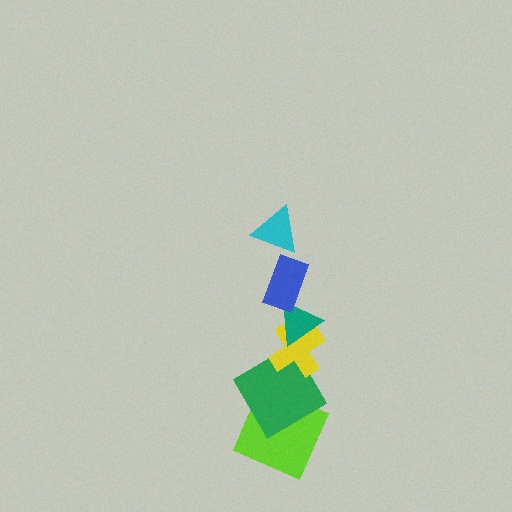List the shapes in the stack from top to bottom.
From top to bottom: the cyan triangle, the blue rectangle, the teal triangle, the yellow cross, the green diamond, the lime square.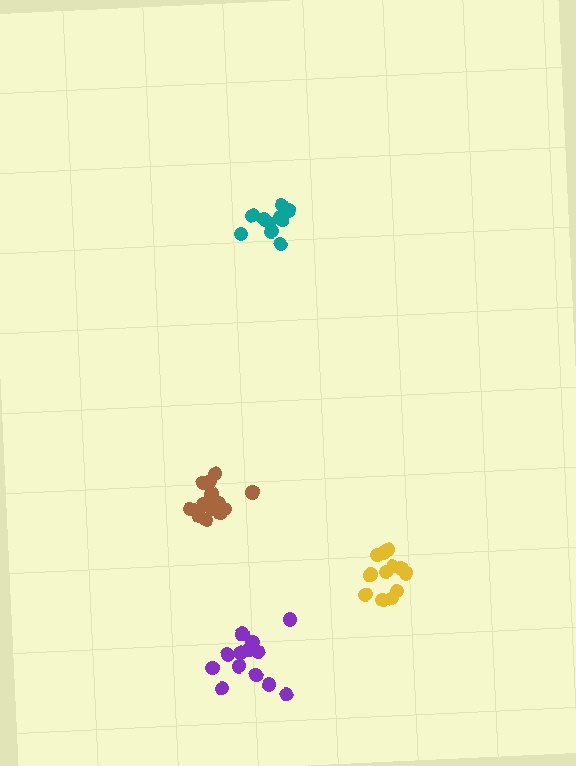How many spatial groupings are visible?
There are 4 spatial groupings.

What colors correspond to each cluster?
The clusters are colored: yellow, purple, brown, teal.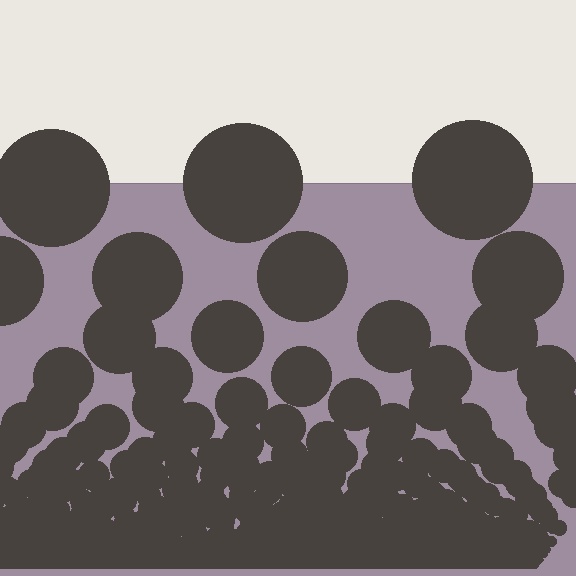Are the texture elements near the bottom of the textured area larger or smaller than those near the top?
Smaller. The gradient is inverted — elements near the bottom are smaller and denser.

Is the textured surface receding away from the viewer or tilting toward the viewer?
The surface appears to tilt toward the viewer. Texture elements get larger and sparser toward the top.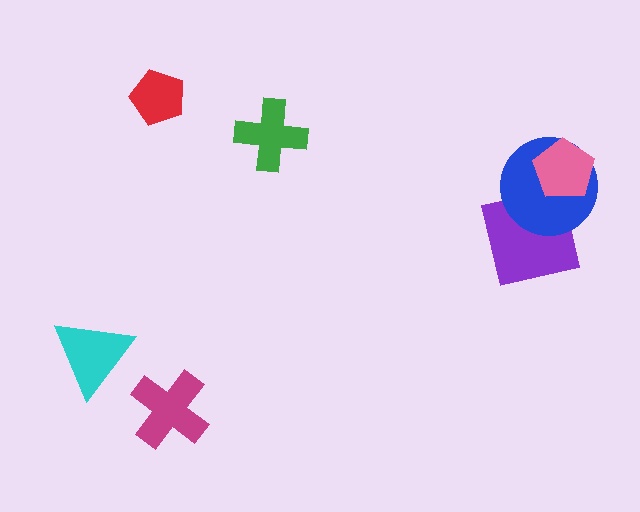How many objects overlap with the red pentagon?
0 objects overlap with the red pentagon.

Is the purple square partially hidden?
Yes, it is partially covered by another shape.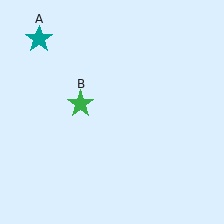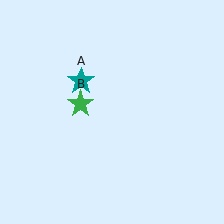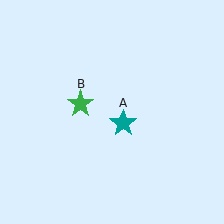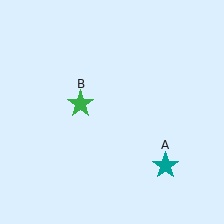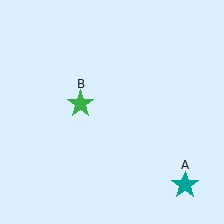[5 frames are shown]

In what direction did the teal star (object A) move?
The teal star (object A) moved down and to the right.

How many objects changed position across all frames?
1 object changed position: teal star (object A).